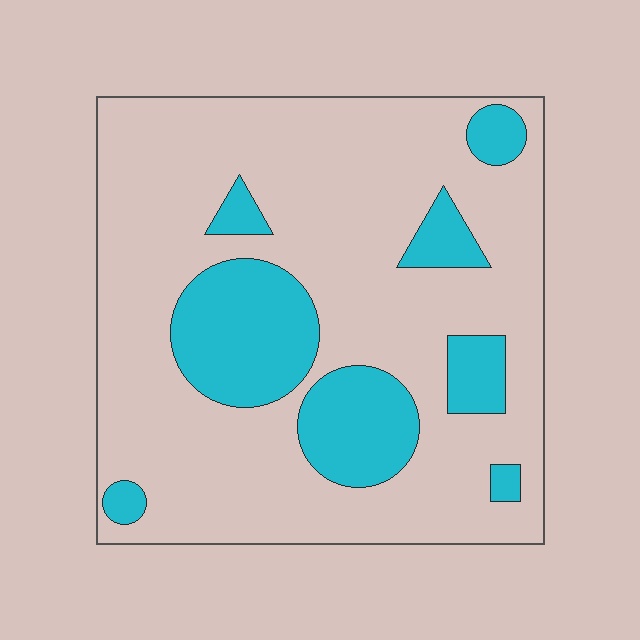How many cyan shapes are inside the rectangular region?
8.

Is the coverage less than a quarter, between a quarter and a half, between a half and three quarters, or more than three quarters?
Less than a quarter.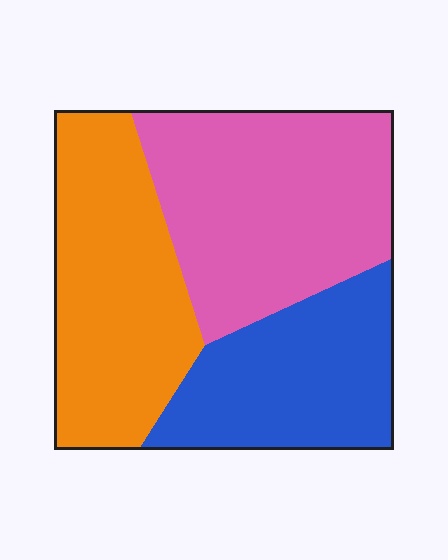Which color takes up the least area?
Blue, at roughly 25%.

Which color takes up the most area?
Pink, at roughly 40%.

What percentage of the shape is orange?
Orange takes up between a quarter and a half of the shape.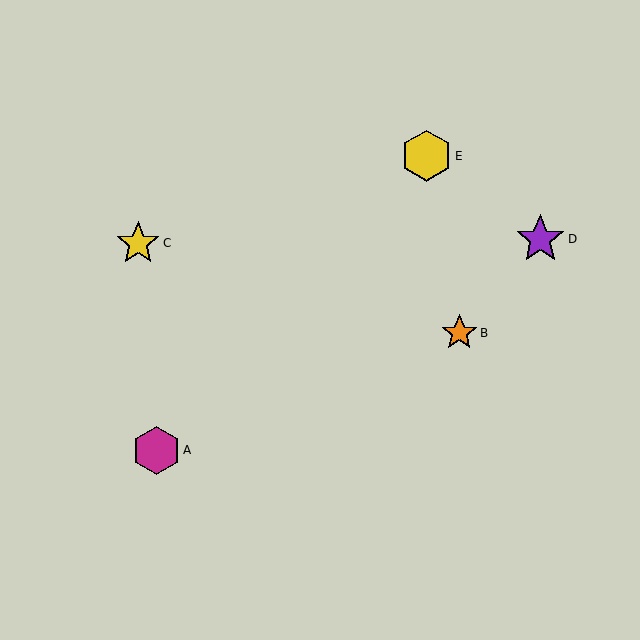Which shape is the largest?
The yellow hexagon (labeled E) is the largest.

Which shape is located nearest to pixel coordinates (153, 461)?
The magenta hexagon (labeled A) at (157, 450) is nearest to that location.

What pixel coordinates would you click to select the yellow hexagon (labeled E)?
Click at (426, 156) to select the yellow hexagon E.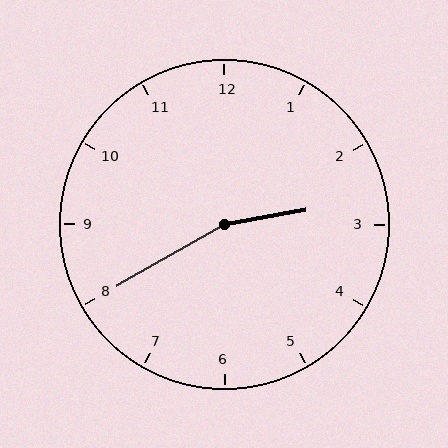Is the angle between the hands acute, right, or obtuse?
It is obtuse.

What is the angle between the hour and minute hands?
Approximately 160 degrees.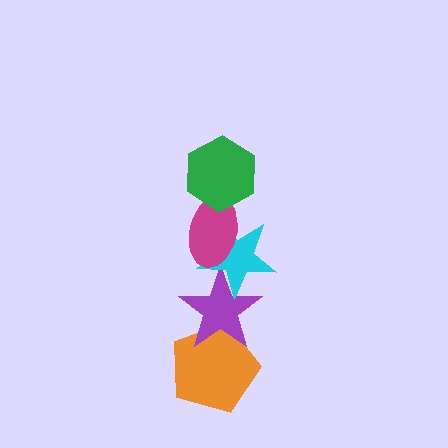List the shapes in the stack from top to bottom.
From top to bottom: the green hexagon, the magenta ellipse, the cyan star, the purple star, the orange pentagon.